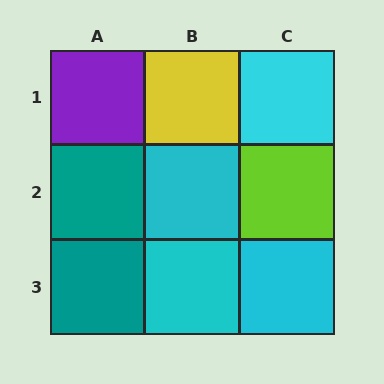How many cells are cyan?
4 cells are cyan.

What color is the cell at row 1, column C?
Cyan.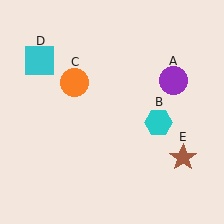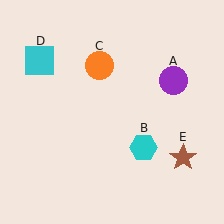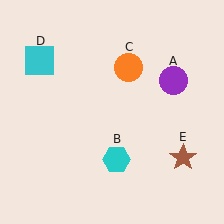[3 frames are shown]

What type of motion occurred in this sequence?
The cyan hexagon (object B), orange circle (object C) rotated clockwise around the center of the scene.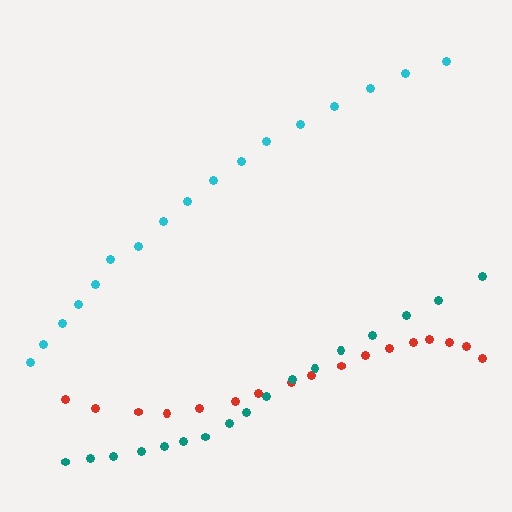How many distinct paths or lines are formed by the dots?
There are 3 distinct paths.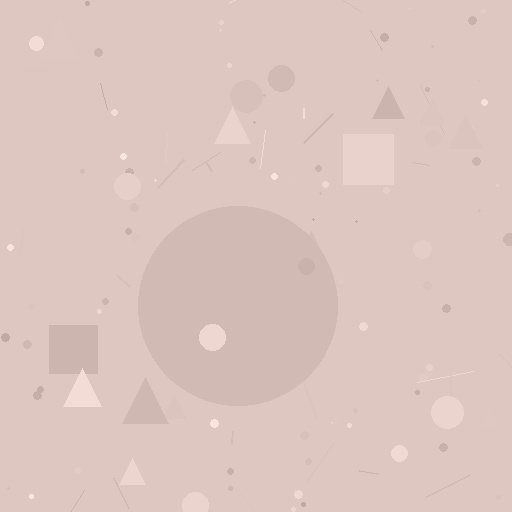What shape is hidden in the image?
A circle is hidden in the image.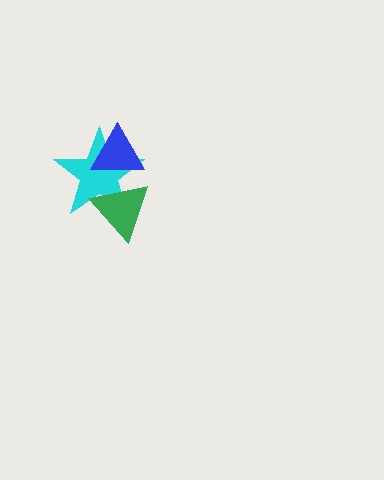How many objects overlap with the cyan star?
2 objects overlap with the cyan star.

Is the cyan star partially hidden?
Yes, it is partially covered by another shape.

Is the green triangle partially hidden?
Yes, it is partially covered by another shape.